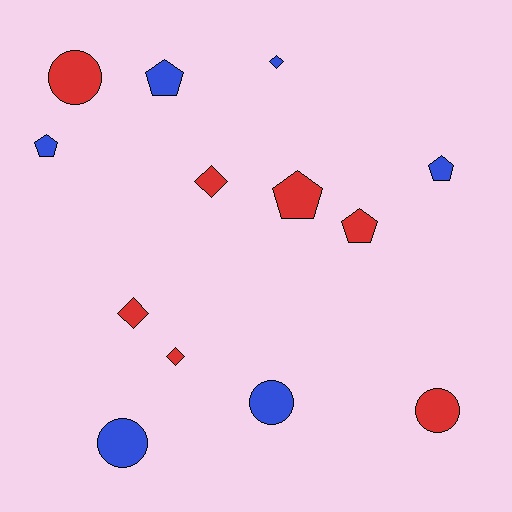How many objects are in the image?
There are 13 objects.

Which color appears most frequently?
Red, with 7 objects.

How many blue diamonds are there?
There is 1 blue diamond.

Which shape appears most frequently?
Pentagon, with 5 objects.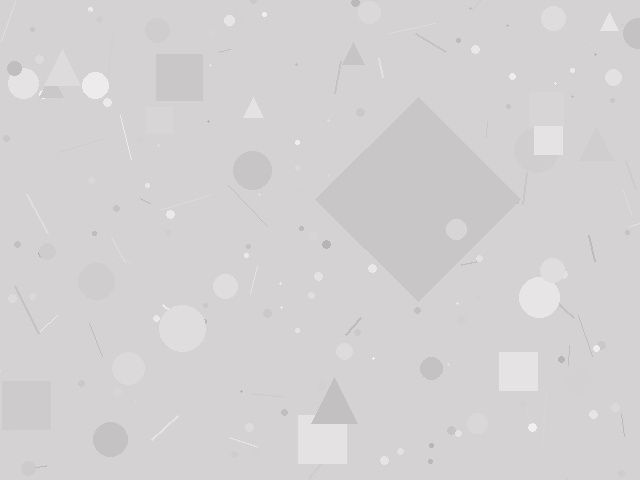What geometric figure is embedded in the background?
A diamond is embedded in the background.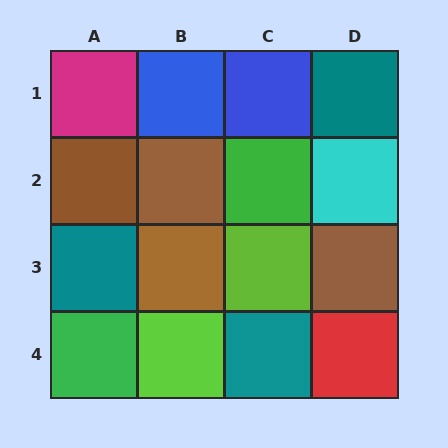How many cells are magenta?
1 cell is magenta.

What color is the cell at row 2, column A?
Brown.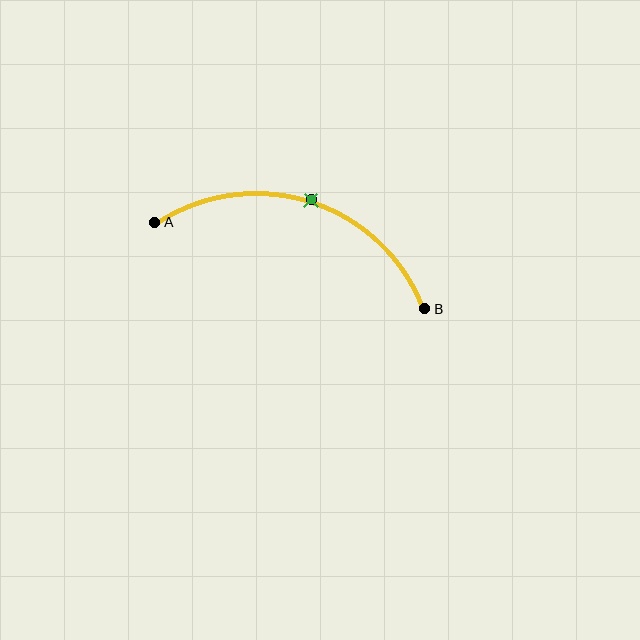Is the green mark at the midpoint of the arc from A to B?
Yes. The green mark lies on the arc at equal arc-length from both A and B — it is the arc midpoint.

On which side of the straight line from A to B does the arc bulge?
The arc bulges above the straight line connecting A and B.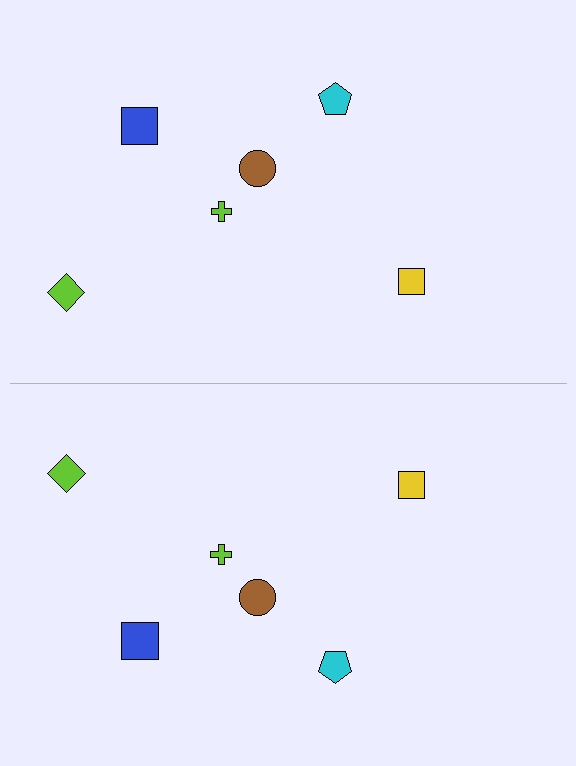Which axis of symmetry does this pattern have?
The pattern has a horizontal axis of symmetry running through the center of the image.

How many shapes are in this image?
There are 12 shapes in this image.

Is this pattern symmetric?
Yes, this pattern has bilateral (reflection) symmetry.